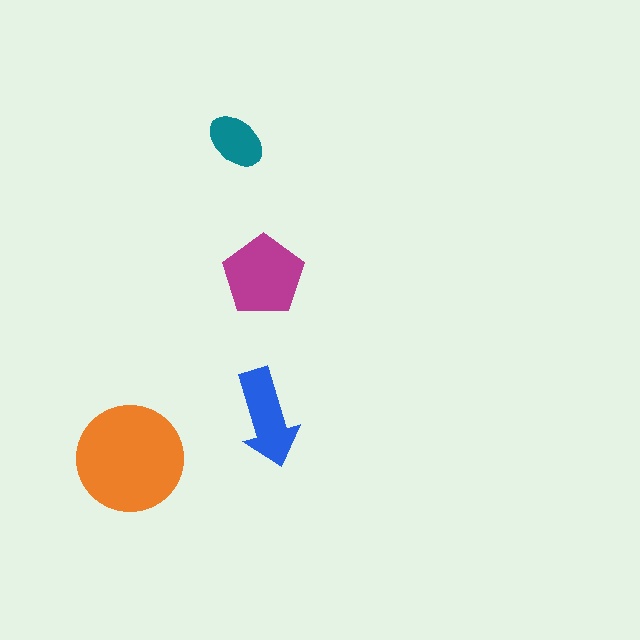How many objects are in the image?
There are 4 objects in the image.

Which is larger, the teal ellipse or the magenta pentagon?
The magenta pentagon.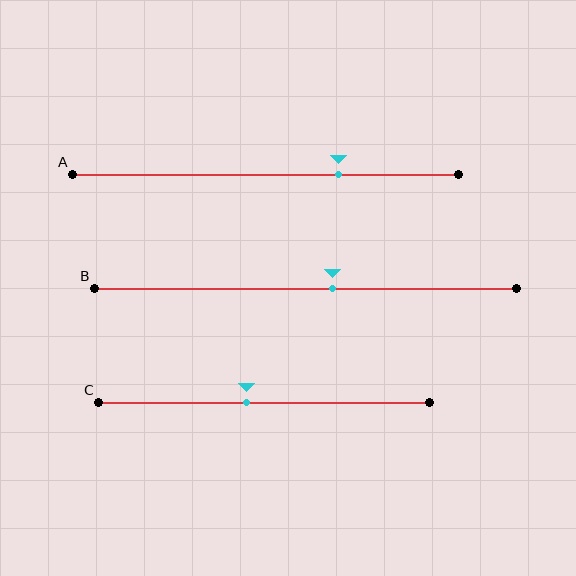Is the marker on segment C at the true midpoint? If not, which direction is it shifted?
No, the marker on segment C is shifted to the left by about 5% of the segment length.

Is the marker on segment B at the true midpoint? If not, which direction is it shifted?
No, the marker on segment B is shifted to the right by about 6% of the segment length.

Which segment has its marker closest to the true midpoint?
Segment C has its marker closest to the true midpoint.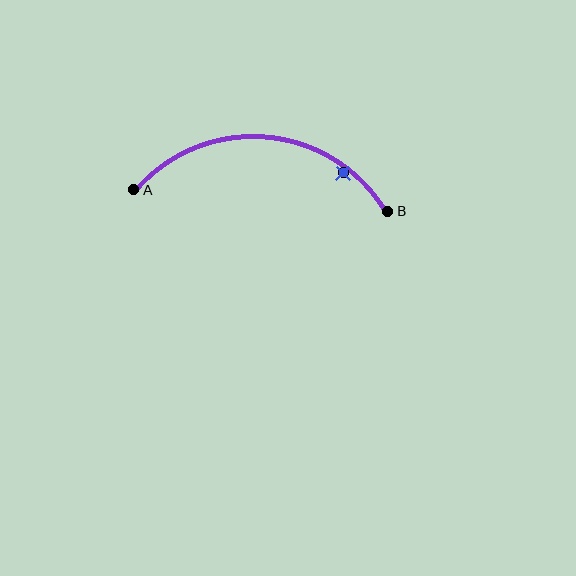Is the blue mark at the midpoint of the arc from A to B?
No — the blue mark does not lie on the arc at all. It sits slightly inside the curve.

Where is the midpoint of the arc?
The arc midpoint is the point on the curve farthest from the straight line joining A and B. It sits above that line.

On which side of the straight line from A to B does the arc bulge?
The arc bulges above the straight line connecting A and B.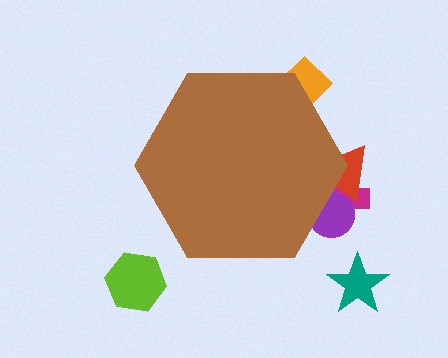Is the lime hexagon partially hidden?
No, the lime hexagon is fully visible.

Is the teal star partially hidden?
No, the teal star is fully visible.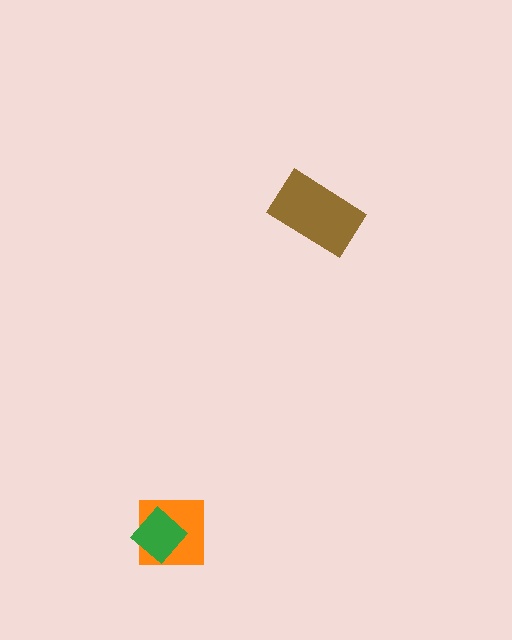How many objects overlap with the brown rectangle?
0 objects overlap with the brown rectangle.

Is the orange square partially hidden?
Yes, it is partially covered by another shape.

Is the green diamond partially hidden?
No, no other shape covers it.